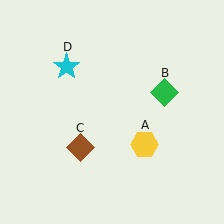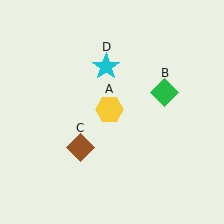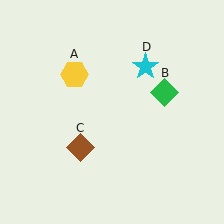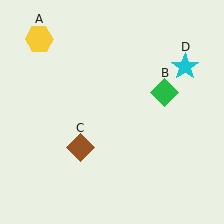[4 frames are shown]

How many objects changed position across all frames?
2 objects changed position: yellow hexagon (object A), cyan star (object D).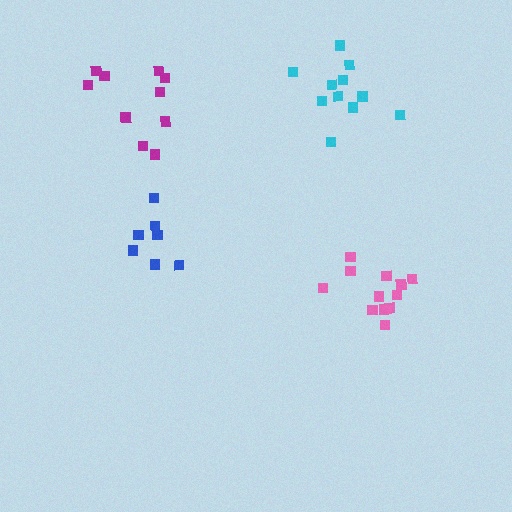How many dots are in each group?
Group 1: 11 dots, Group 2: 10 dots, Group 3: 7 dots, Group 4: 12 dots (40 total).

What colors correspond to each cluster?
The clusters are colored: cyan, magenta, blue, pink.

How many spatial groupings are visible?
There are 4 spatial groupings.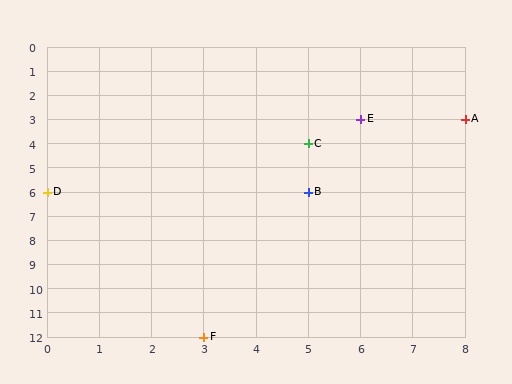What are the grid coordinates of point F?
Point F is at grid coordinates (3, 12).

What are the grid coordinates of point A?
Point A is at grid coordinates (8, 3).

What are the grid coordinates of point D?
Point D is at grid coordinates (0, 6).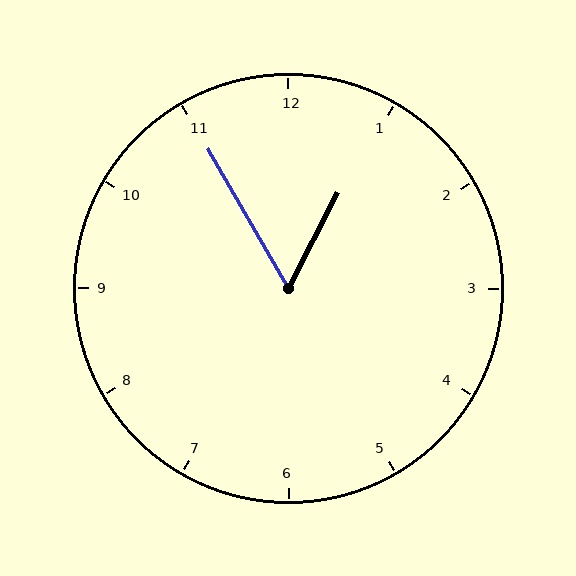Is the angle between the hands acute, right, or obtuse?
It is acute.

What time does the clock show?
12:55.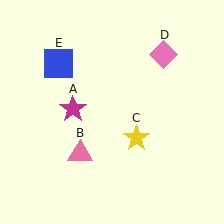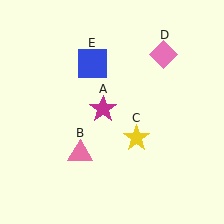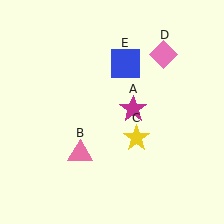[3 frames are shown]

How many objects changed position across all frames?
2 objects changed position: magenta star (object A), blue square (object E).